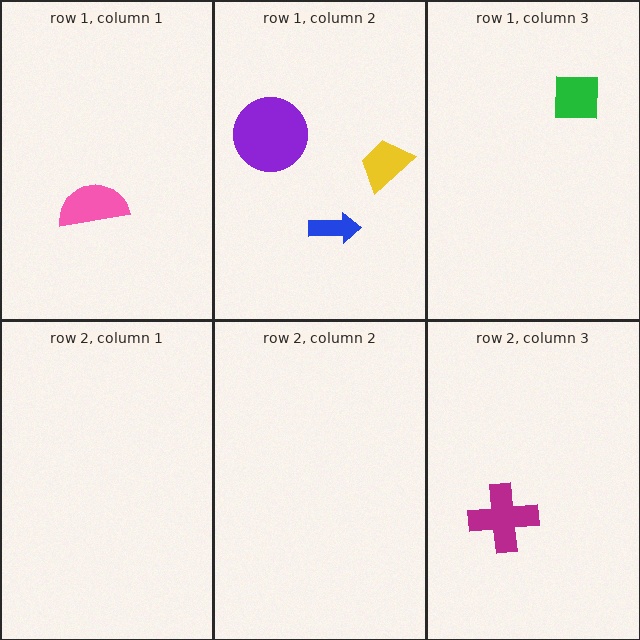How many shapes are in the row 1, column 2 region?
3.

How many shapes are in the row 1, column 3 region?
1.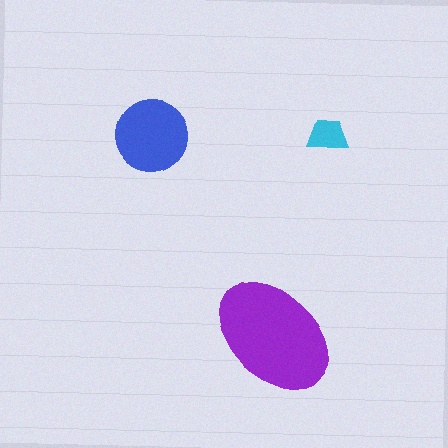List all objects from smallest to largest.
The cyan trapezoid, the blue circle, the purple ellipse.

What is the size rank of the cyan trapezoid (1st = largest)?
3rd.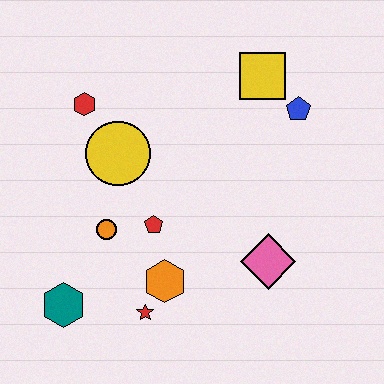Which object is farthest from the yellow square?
The teal hexagon is farthest from the yellow square.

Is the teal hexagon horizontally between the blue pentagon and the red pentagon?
No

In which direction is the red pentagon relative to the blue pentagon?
The red pentagon is to the left of the blue pentagon.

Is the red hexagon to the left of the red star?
Yes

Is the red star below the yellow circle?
Yes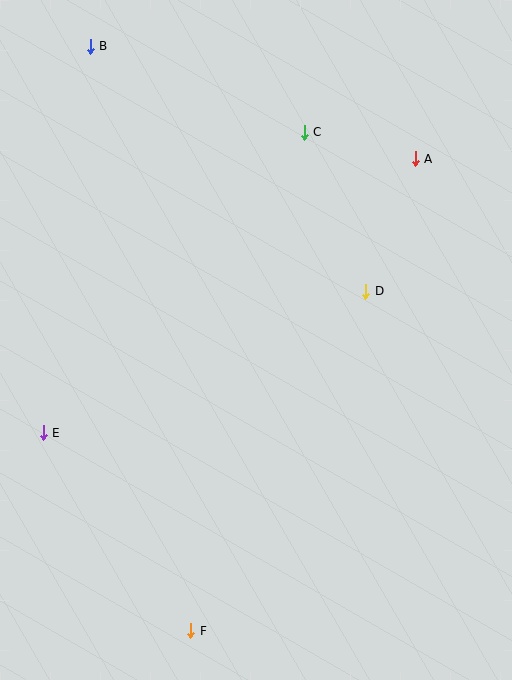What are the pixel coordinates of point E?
Point E is at (43, 433).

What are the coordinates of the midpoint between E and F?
The midpoint between E and F is at (117, 532).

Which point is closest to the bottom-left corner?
Point F is closest to the bottom-left corner.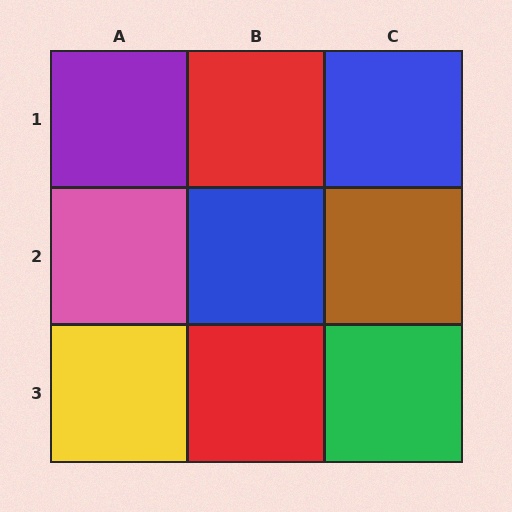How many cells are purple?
1 cell is purple.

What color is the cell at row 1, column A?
Purple.